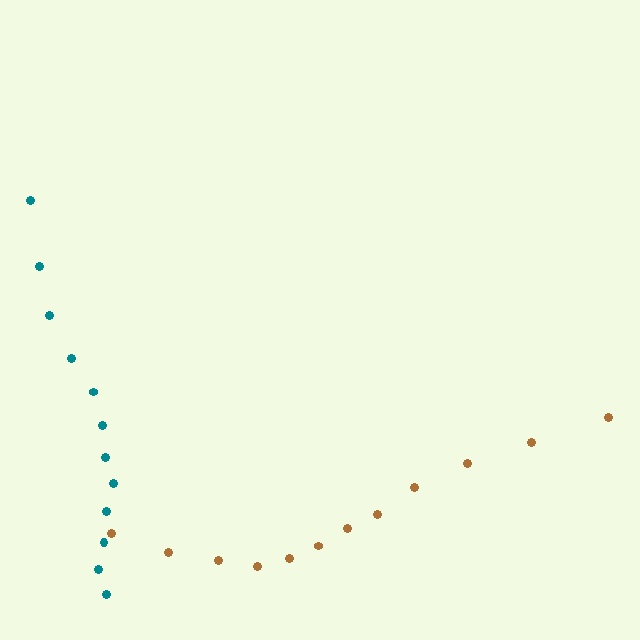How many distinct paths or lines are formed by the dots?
There are 2 distinct paths.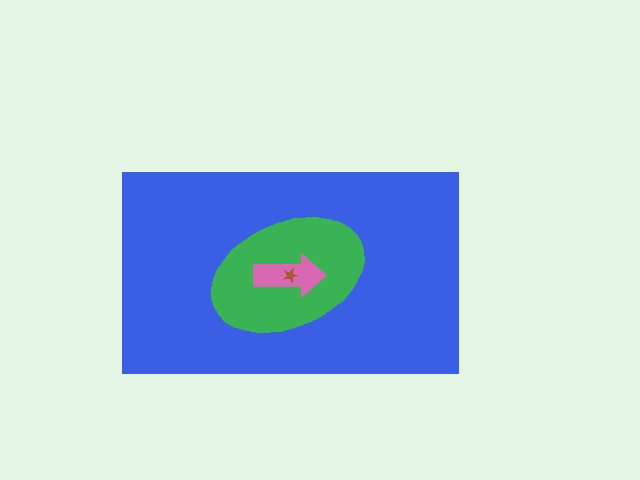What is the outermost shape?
The blue rectangle.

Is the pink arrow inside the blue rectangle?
Yes.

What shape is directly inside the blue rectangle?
The green ellipse.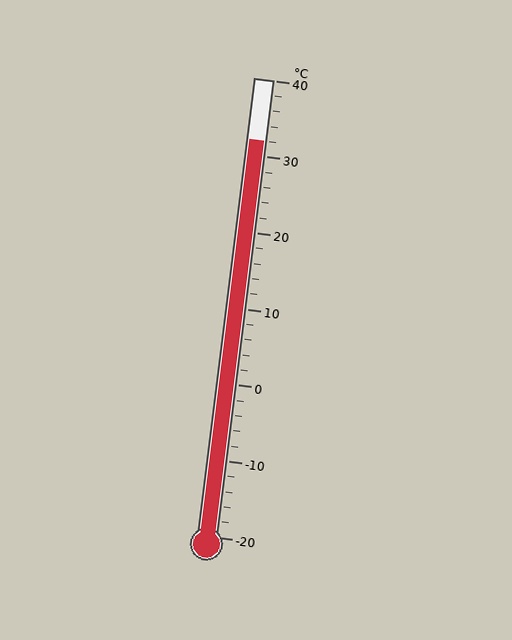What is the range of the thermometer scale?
The thermometer scale ranges from -20°C to 40°C.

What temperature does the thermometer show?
The thermometer shows approximately 32°C.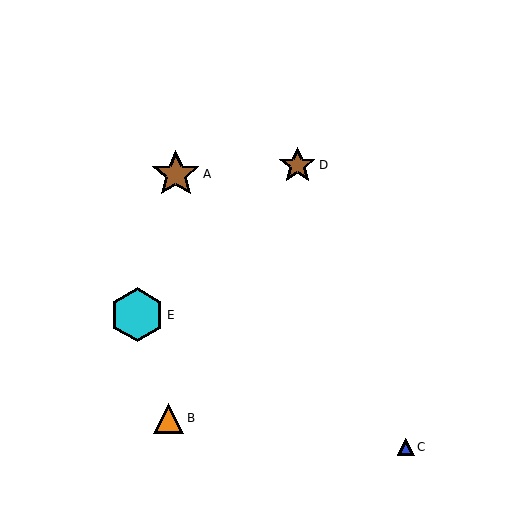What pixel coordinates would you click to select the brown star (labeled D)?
Click at (297, 165) to select the brown star D.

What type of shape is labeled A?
Shape A is a brown star.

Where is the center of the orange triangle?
The center of the orange triangle is at (169, 418).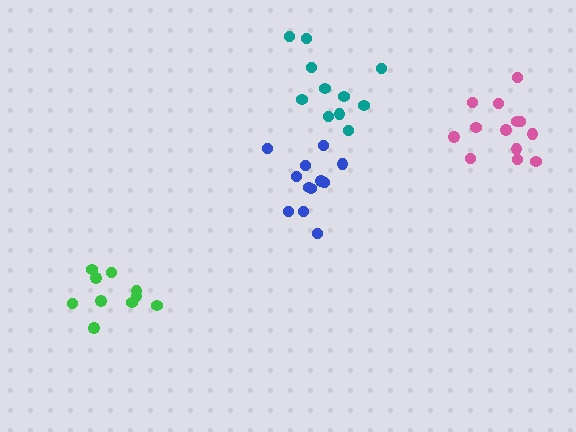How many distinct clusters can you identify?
There are 4 distinct clusters.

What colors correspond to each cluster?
The clusters are colored: green, teal, pink, blue.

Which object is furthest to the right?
The pink cluster is rightmost.